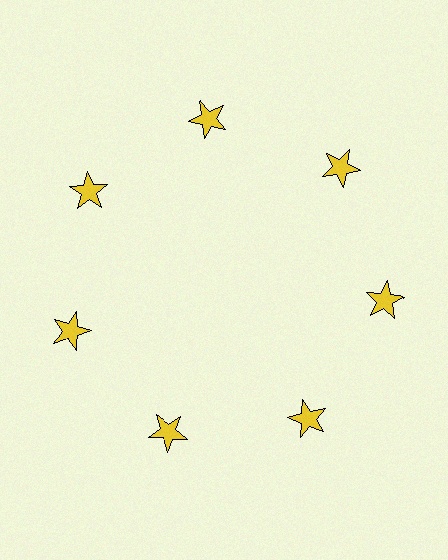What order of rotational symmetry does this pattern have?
This pattern has 7-fold rotational symmetry.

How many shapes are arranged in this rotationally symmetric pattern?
There are 7 shapes, arranged in 7 groups of 1.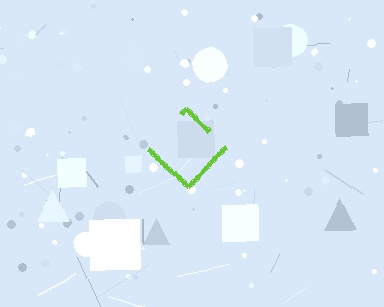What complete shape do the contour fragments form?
The contour fragments form a diamond.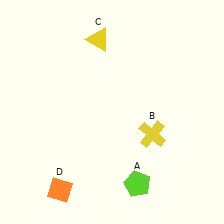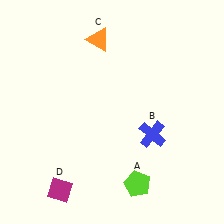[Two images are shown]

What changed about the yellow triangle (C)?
In Image 1, C is yellow. In Image 2, it changed to orange.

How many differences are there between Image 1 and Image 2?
There are 3 differences between the two images.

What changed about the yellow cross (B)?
In Image 1, B is yellow. In Image 2, it changed to blue.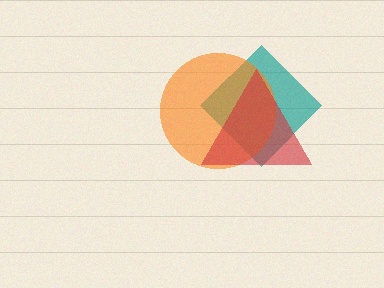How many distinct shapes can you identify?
There are 3 distinct shapes: a teal diamond, an orange circle, a red triangle.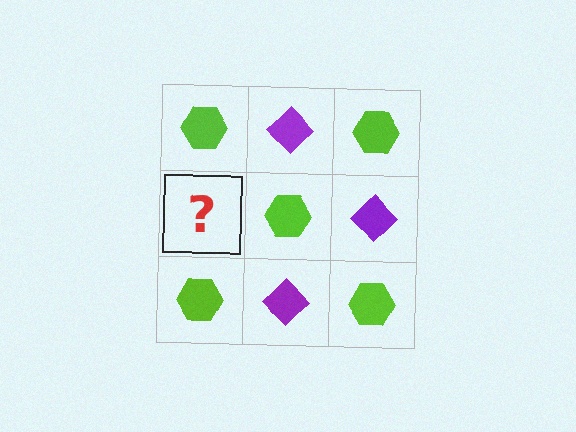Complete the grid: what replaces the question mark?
The question mark should be replaced with a purple diamond.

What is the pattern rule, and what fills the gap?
The rule is that it alternates lime hexagon and purple diamond in a checkerboard pattern. The gap should be filled with a purple diamond.